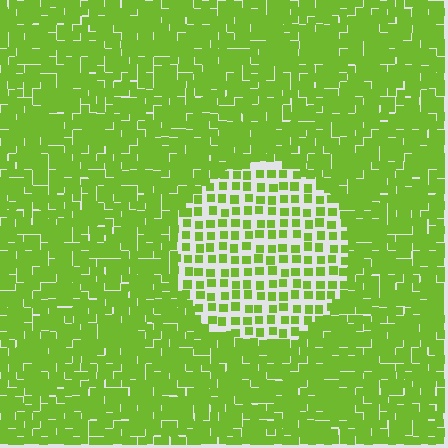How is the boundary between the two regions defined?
The boundary is defined by a change in element density (approximately 2.2x ratio). All elements are the same color, size, and shape.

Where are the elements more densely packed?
The elements are more densely packed outside the circle boundary.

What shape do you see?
I see a circle.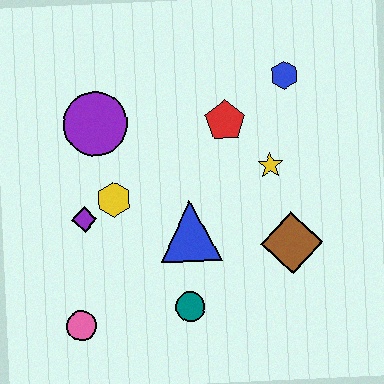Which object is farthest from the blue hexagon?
The pink circle is farthest from the blue hexagon.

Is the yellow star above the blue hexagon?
No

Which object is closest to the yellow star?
The red pentagon is closest to the yellow star.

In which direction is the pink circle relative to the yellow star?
The pink circle is to the left of the yellow star.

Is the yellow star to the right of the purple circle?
Yes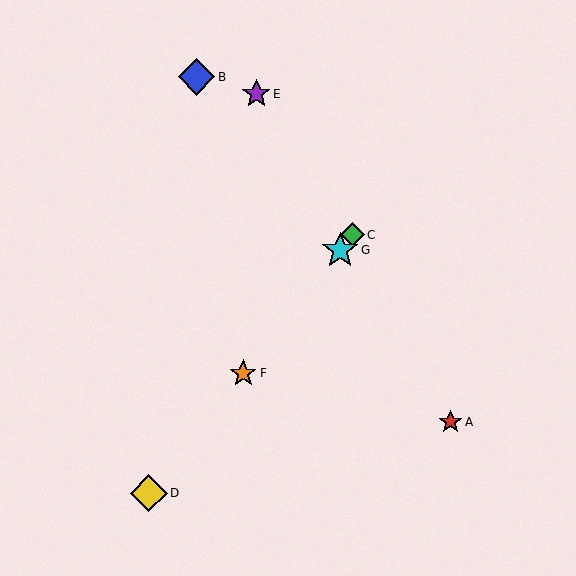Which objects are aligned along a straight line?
Objects C, D, F, G are aligned along a straight line.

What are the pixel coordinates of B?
Object B is at (197, 77).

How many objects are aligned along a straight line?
4 objects (C, D, F, G) are aligned along a straight line.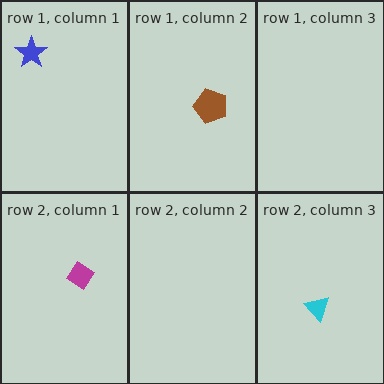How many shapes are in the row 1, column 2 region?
1.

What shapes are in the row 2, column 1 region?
The magenta diamond.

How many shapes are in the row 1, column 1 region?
1.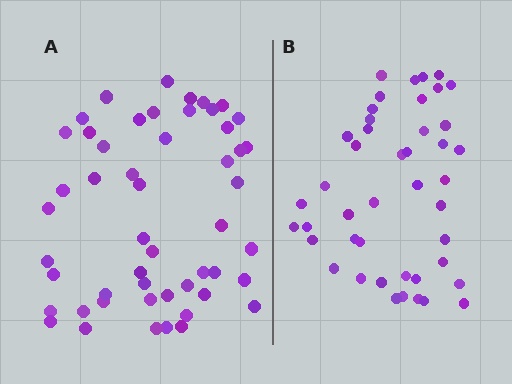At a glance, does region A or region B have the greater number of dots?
Region A (the left region) has more dots.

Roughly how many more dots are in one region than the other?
Region A has roughly 8 or so more dots than region B.